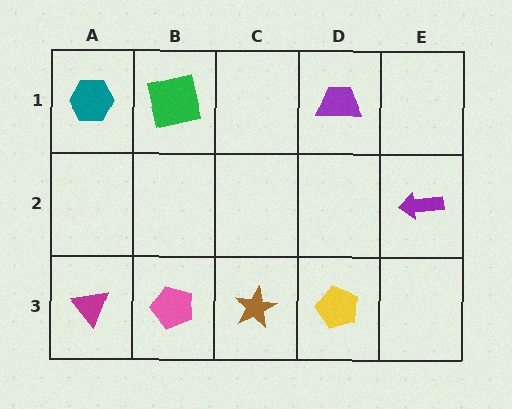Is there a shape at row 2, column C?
No, that cell is empty.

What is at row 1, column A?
A teal hexagon.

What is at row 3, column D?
A yellow pentagon.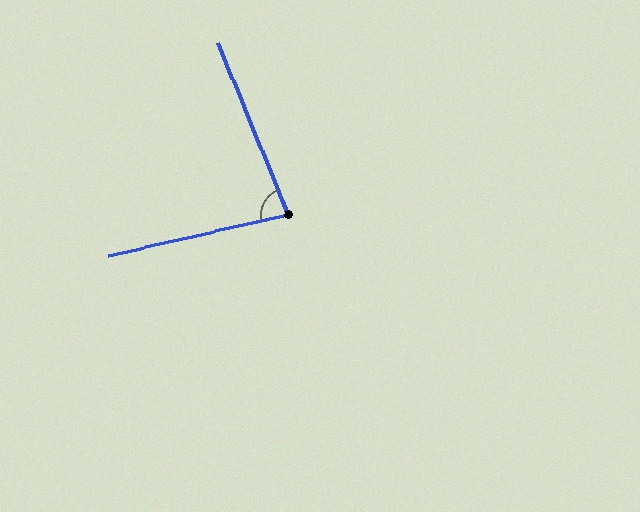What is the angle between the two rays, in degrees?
Approximately 80 degrees.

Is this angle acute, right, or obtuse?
It is acute.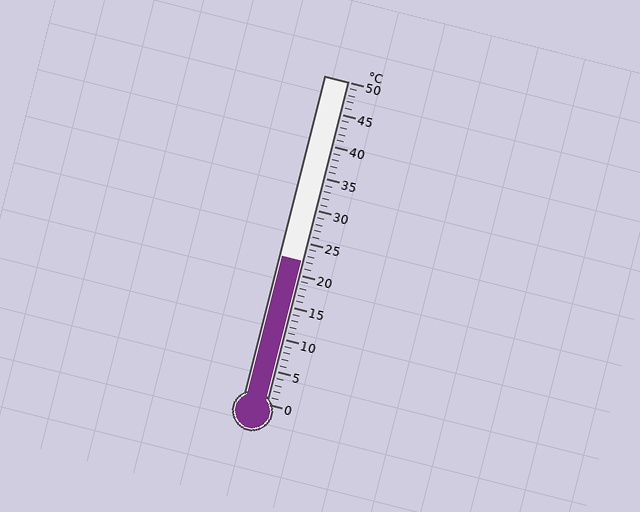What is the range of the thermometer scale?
The thermometer scale ranges from 0°C to 50°C.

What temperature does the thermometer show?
The thermometer shows approximately 22°C.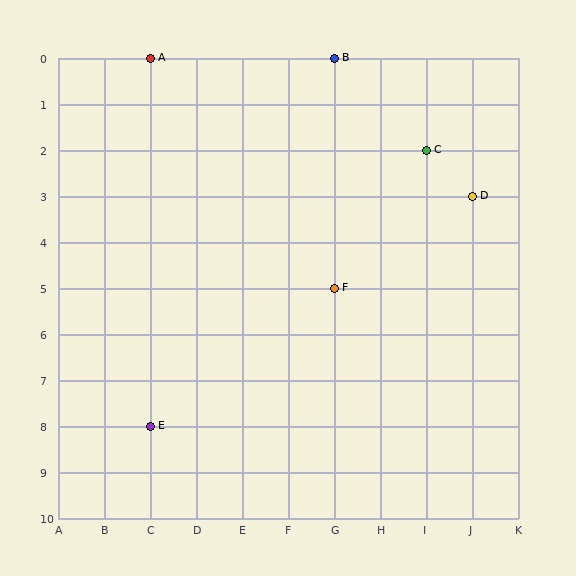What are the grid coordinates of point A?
Point A is at grid coordinates (C, 0).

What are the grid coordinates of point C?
Point C is at grid coordinates (I, 2).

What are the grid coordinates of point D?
Point D is at grid coordinates (J, 3).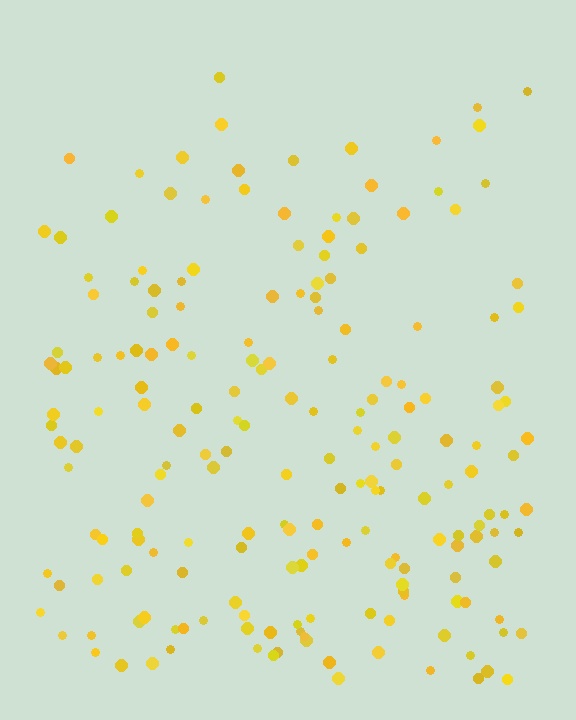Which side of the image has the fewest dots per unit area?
The top.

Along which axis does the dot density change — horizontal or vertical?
Vertical.